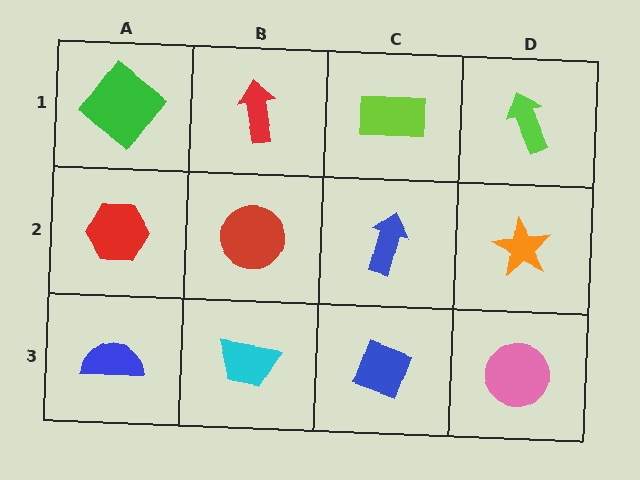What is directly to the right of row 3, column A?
A cyan trapezoid.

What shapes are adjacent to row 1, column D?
An orange star (row 2, column D), a lime rectangle (row 1, column C).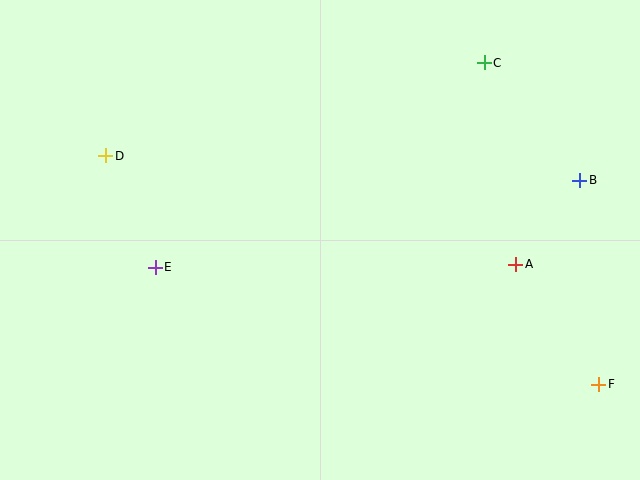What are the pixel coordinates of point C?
Point C is at (484, 63).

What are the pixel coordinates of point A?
Point A is at (516, 264).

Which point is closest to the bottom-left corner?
Point E is closest to the bottom-left corner.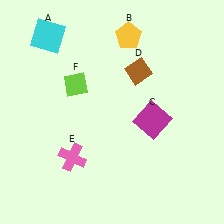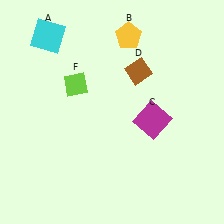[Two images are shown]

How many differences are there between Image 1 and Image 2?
There is 1 difference between the two images.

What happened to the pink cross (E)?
The pink cross (E) was removed in Image 2. It was in the bottom-left area of Image 1.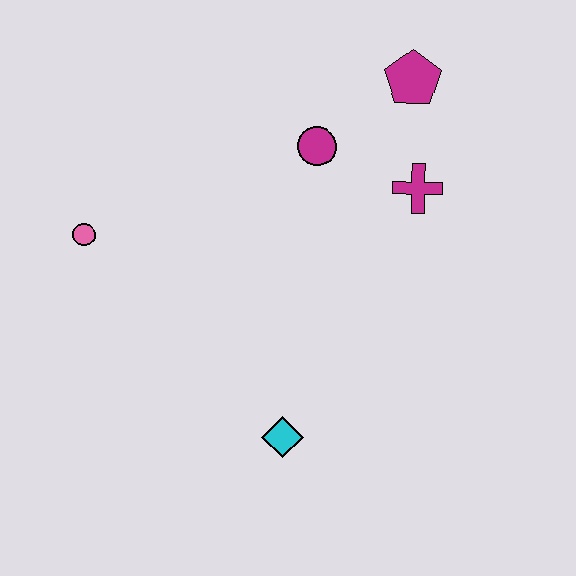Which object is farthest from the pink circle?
The magenta pentagon is farthest from the pink circle.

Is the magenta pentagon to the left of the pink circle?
No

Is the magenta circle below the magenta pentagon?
Yes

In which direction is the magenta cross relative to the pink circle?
The magenta cross is to the right of the pink circle.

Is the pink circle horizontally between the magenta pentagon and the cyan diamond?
No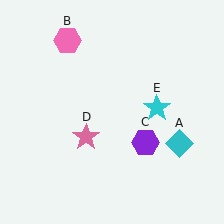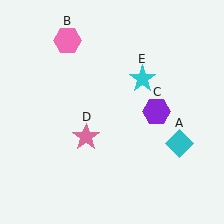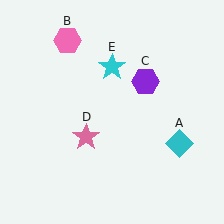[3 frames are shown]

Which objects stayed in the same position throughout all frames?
Cyan diamond (object A) and pink hexagon (object B) and pink star (object D) remained stationary.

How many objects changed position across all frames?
2 objects changed position: purple hexagon (object C), cyan star (object E).